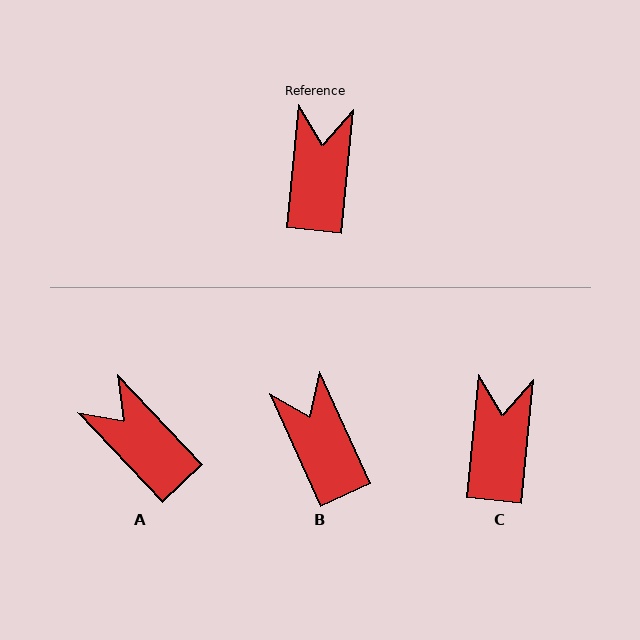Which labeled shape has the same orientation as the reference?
C.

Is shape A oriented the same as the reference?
No, it is off by about 49 degrees.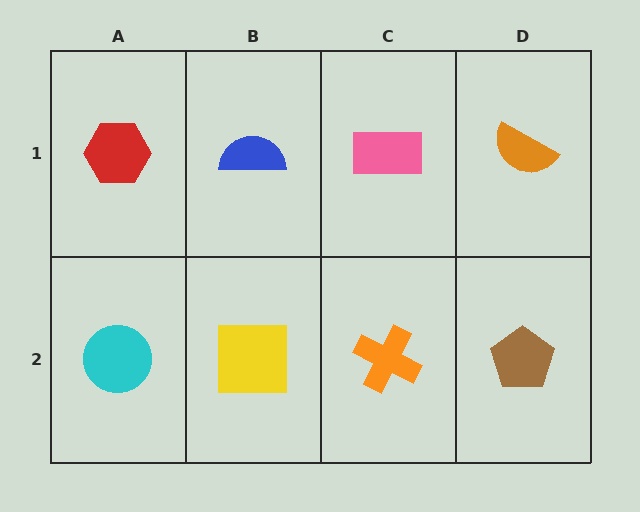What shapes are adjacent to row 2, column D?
An orange semicircle (row 1, column D), an orange cross (row 2, column C).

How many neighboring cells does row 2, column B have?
3.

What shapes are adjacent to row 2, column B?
A blue semicircle (row 1, column B), a cyan circle (row 2, column A), an orange cross (row 2, column C).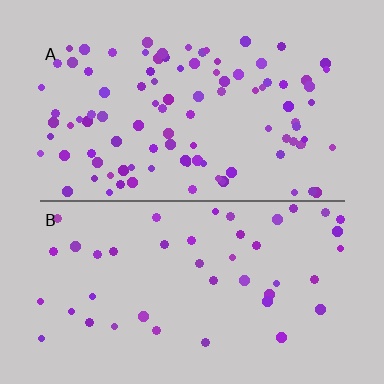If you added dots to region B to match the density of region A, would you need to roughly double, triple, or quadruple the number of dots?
Approximately double.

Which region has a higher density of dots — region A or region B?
A (the top).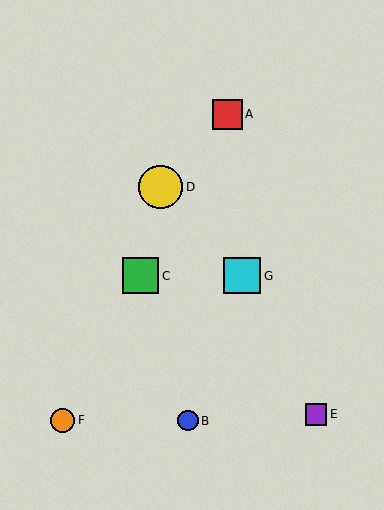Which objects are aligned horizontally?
Objects C, G are aligned horizontally.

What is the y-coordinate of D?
Object D is at y≈187.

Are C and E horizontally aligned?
No, C is at y≈276 and E is at y≈414.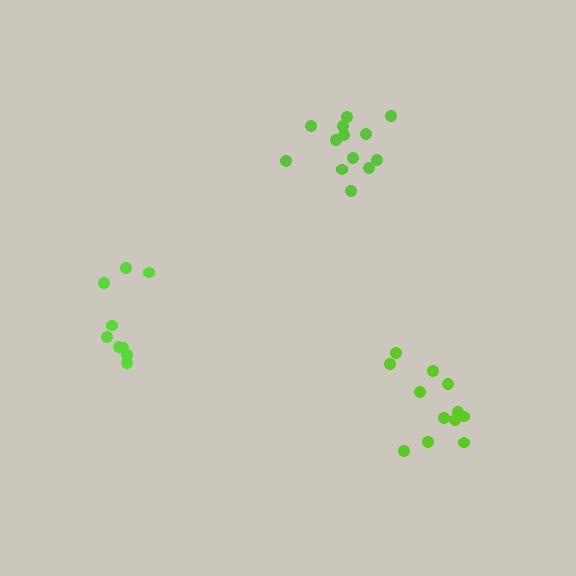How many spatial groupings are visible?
There are 3 spatial groupings.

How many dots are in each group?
Group 1: 9 dots, Group 2: 12 dots, Group 3: 13 dots (34 total).